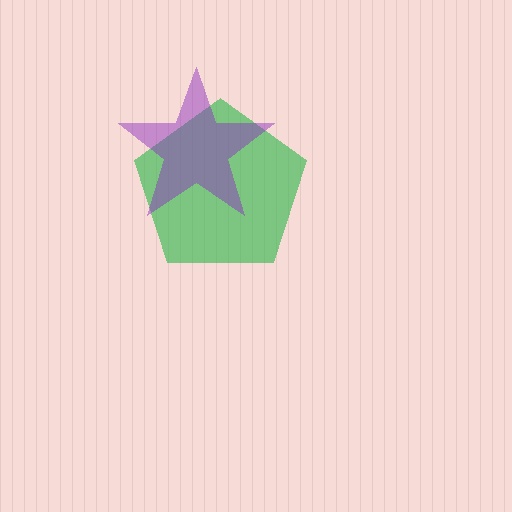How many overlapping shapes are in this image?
There are 2 overlapping shapes in the image.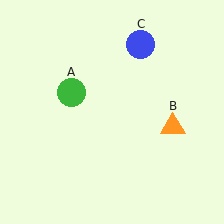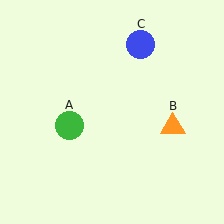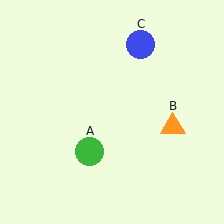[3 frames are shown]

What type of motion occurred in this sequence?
The green circle (object A) rotated counterclockwise around the center of the scene.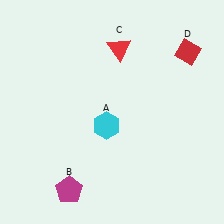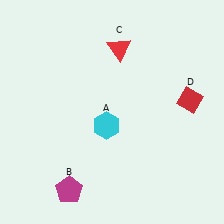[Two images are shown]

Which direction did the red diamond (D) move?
The red diamond (D) moved down.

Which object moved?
The red diamond (D) moved down.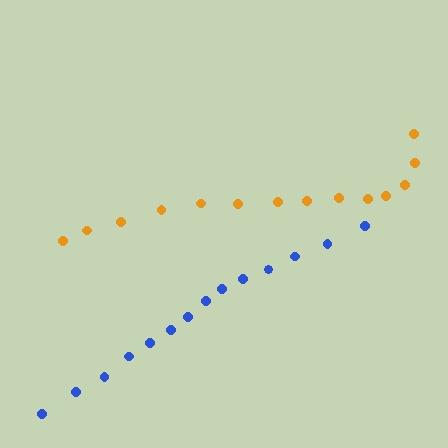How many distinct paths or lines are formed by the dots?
There are 2 distinct paths.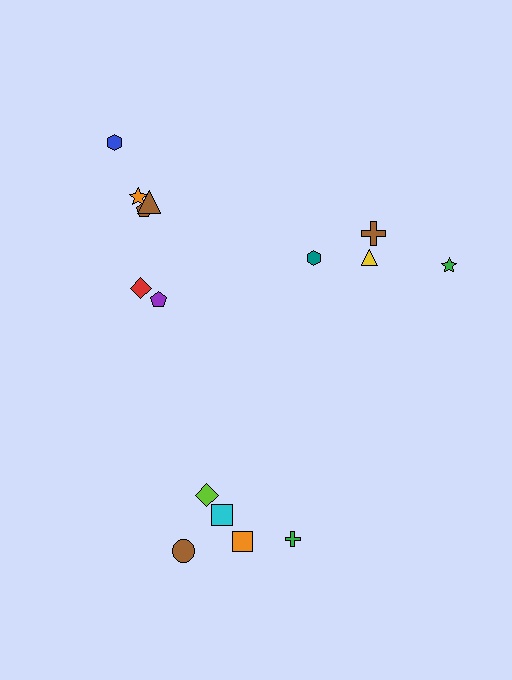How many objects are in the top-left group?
There are 6 objects.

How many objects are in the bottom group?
There are 5 objects.